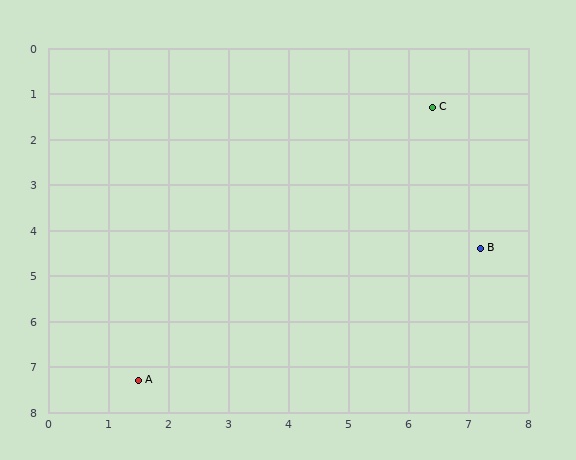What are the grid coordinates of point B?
Point B is at approximately (7.2, 4.4).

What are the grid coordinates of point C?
Point C is at approximately (6.4, 1.3).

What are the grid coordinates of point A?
Point A is at approximately (1.5, 7.3).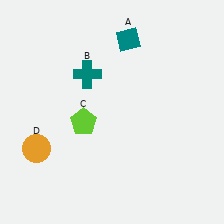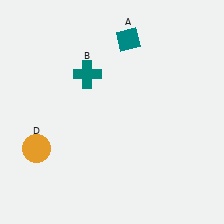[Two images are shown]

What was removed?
The lime pentagon (C) was removed in Image 2.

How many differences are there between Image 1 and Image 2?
There is 1 difference between the two images.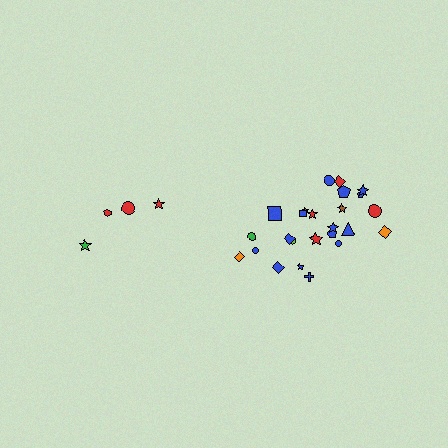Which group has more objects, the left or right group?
The right group.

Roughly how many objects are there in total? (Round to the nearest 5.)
Roughly 30 objects in total.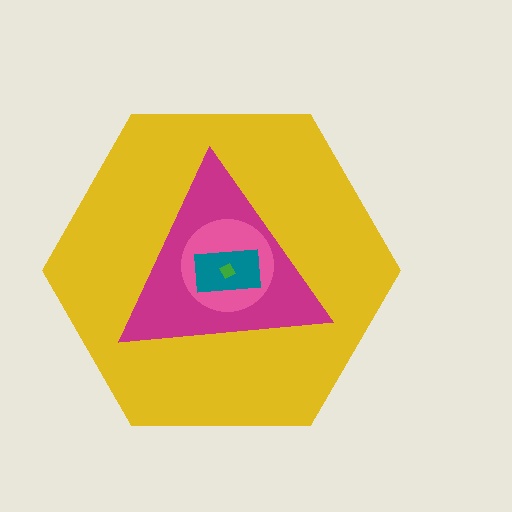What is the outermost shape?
The yellow hexagon.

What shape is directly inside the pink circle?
The teal rectangle.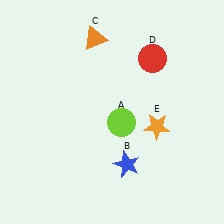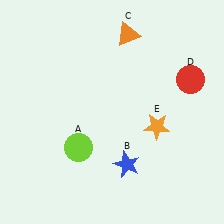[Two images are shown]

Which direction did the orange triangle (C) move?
The orange triangle (C) moved right.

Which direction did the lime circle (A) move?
The lime circle (A) moved left.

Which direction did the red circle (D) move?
The red circle (D) moved right.